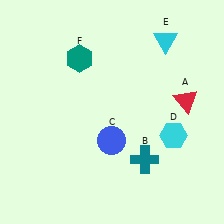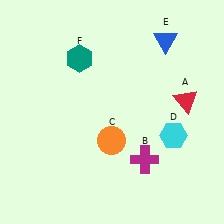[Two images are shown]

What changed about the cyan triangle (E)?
In Image 1, E is cyan. In Image 2, it changed to blue.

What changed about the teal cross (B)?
In Image 1, B is teal. In Image 2, it changed to magenta.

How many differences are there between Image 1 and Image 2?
There are 3 differences between the two images.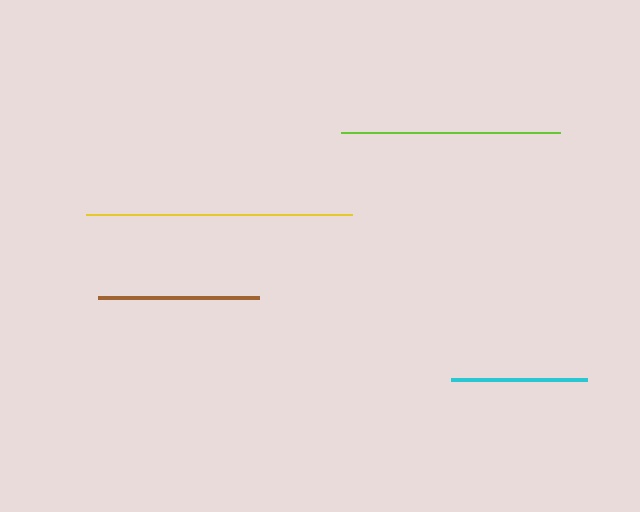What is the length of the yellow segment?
The yellow segment is approximately 266 pixels long.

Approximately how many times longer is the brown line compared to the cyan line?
The brown line is approximately 1.2 times the length of the cyan line.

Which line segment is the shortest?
The cyan line is the shortest at approximately 136 pixels.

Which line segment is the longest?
The yellow line is the longest at approximately 266 pixels.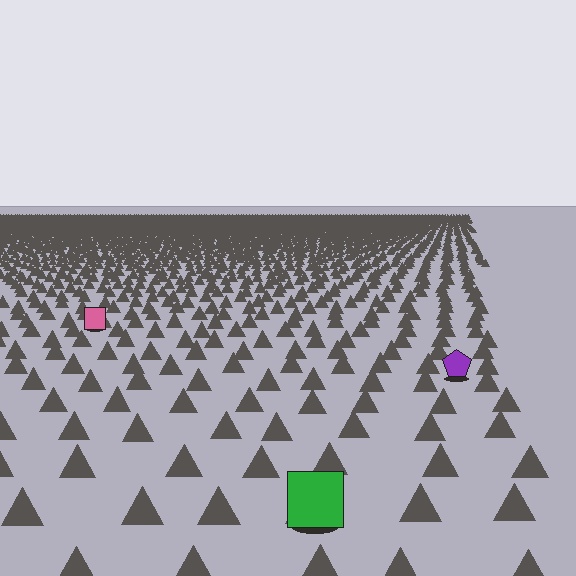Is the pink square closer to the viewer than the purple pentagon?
No. The purple pentagon is closer — you can tell from the texture gradient: the ground texture is coarser near it.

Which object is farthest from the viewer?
The pink square is farthest from the viewer. It appears smaller and the ground texture around it is denser.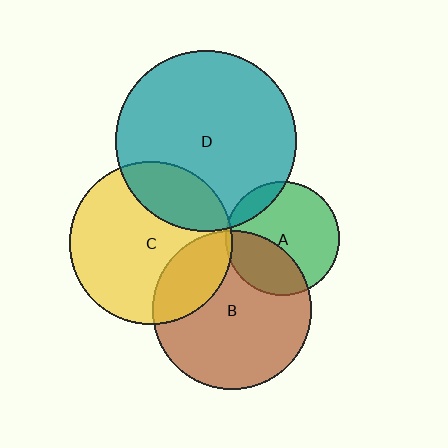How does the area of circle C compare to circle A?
Approximately 2.0 times.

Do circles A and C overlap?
Yes.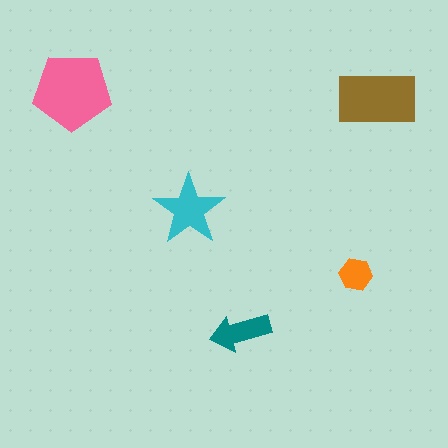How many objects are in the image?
There are 5 objects in the image.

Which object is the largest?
The pink pentagon.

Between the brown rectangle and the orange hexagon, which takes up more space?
The brown rectangle.